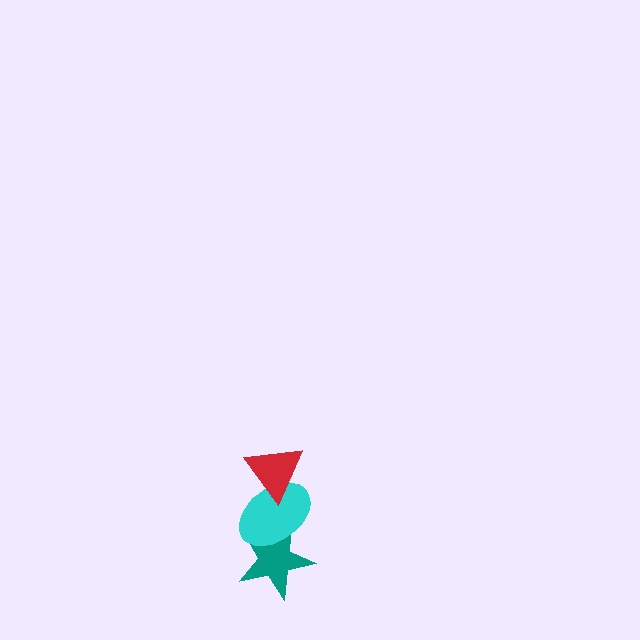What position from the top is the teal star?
The teal star is 3rd from the top.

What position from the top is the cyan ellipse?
The cyan ellipse is 2nd from the top.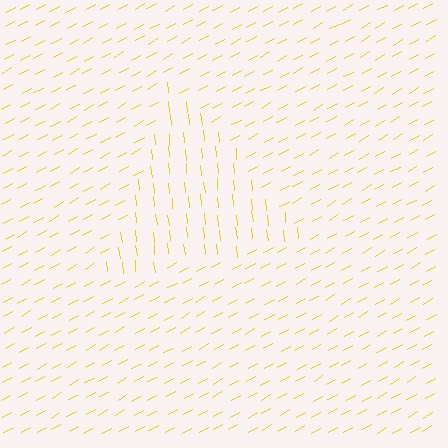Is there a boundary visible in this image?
Yes, there is a texture boundary formed by a change in line orientation.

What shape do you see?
I see a triangle.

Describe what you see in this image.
The image is filled with small yellow line segments. A triangle region in the image has lines oriented differently from the surrounding lines, creating a visible texture boundary.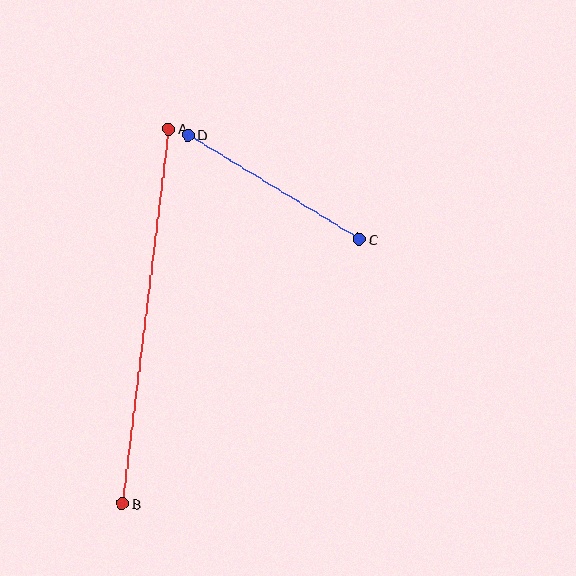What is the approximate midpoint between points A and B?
The midpoint is at approximately (146, 316) pixels.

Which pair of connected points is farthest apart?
Points A and B are farthest apart.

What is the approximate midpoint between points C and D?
The midpoint is at approximately (273, 187) pixels.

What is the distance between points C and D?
The distance is approximately 201 pixels.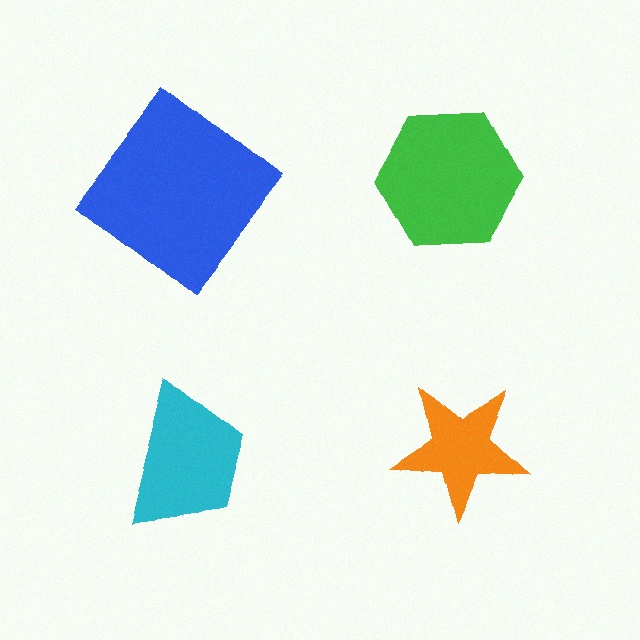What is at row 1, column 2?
A green hexagon.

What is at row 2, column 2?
An orange star.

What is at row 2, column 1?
A cyan trapezoid.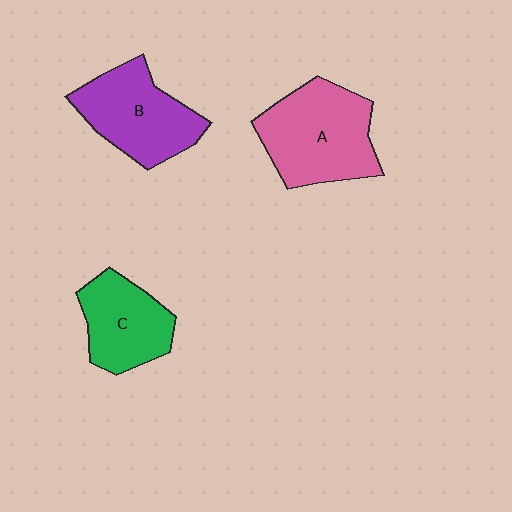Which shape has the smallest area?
Shape C (green).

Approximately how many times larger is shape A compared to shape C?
Approximately 1.4 times.